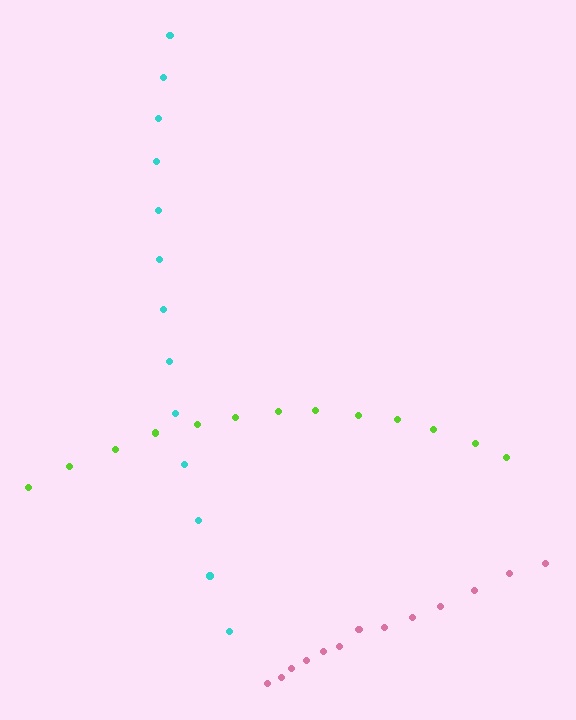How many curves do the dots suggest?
There are 3 distinct paths.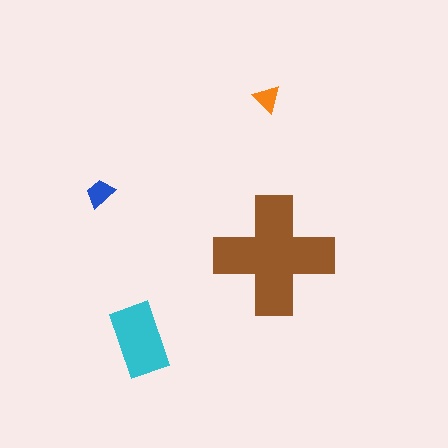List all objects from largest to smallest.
The brown cross, the cyan rectangle, the blue trapezoid, the orange triangle.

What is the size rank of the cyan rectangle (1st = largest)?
2nd.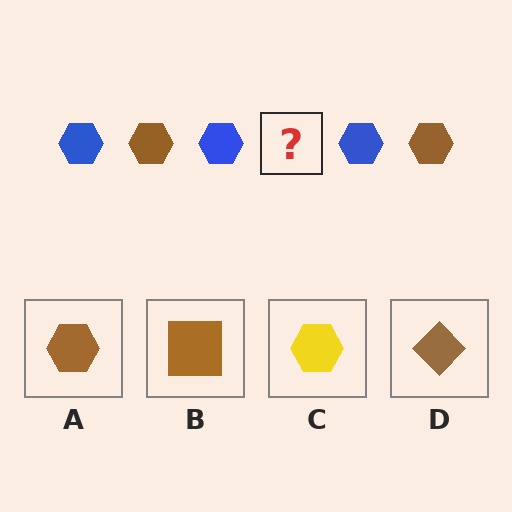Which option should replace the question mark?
Option A.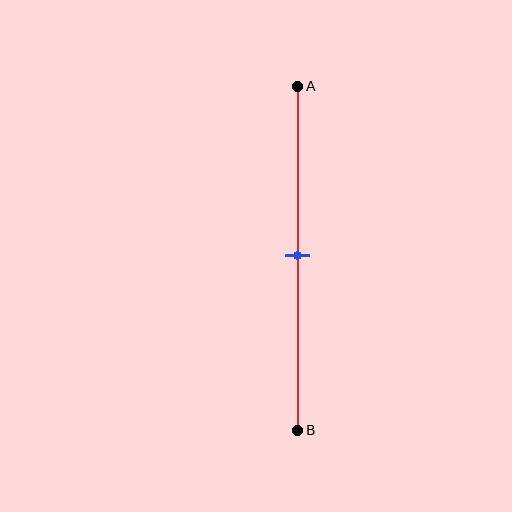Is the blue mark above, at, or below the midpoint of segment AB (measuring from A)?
The blue mark is approximately at the midpoint of segment AB.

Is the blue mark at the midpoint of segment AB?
Yes, the mark is approximately at the midpoint.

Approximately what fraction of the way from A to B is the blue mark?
The blue mark is approximately 50% of the way from A to B.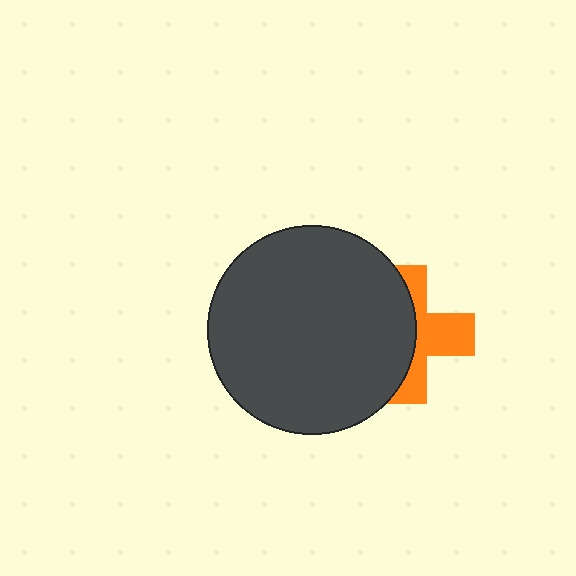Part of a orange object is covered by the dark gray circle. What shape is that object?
It is a cross.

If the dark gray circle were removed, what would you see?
You would see the complete orange cross.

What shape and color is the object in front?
The object in front is a dark gray circle.